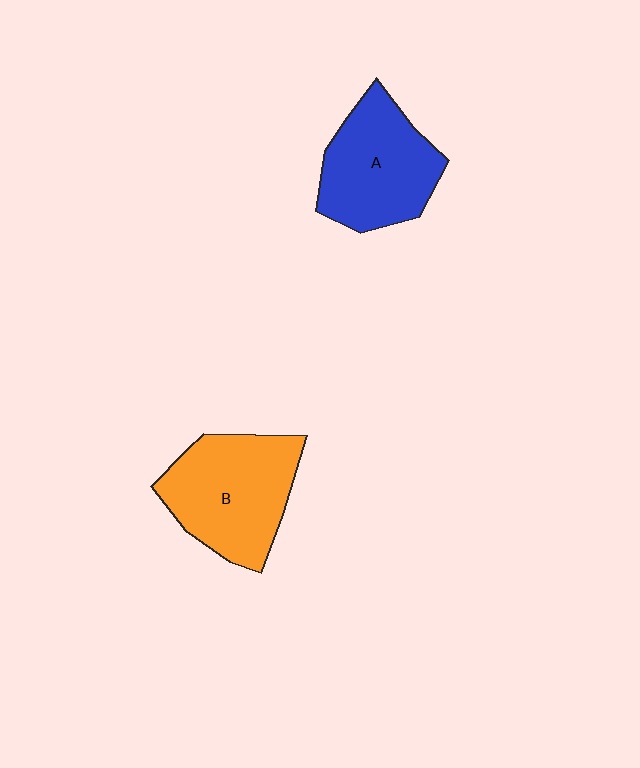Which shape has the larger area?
Shape B (orange).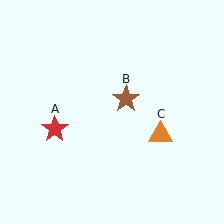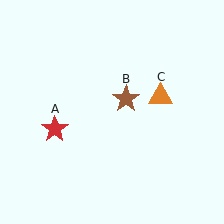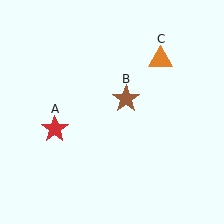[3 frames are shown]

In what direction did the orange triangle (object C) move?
The orange triangle (object C) moved up.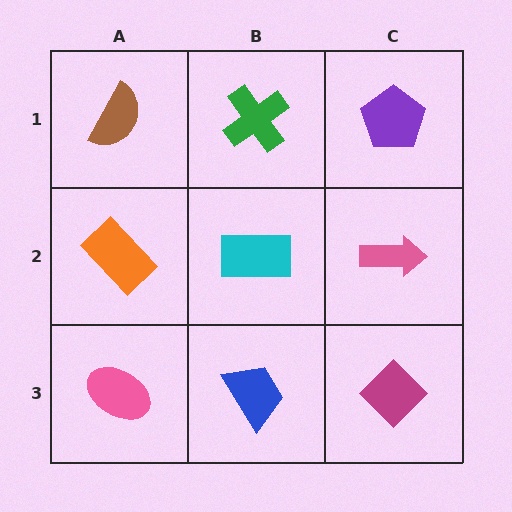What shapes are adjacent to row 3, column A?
An orange rectangle (row 2, column A), a blue trapezoid (row 3, column B).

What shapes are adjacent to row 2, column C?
A purple pentagon (row 1, column C), a magenta diamond (row 3, column C), a cyan rectangle (row 2, column B).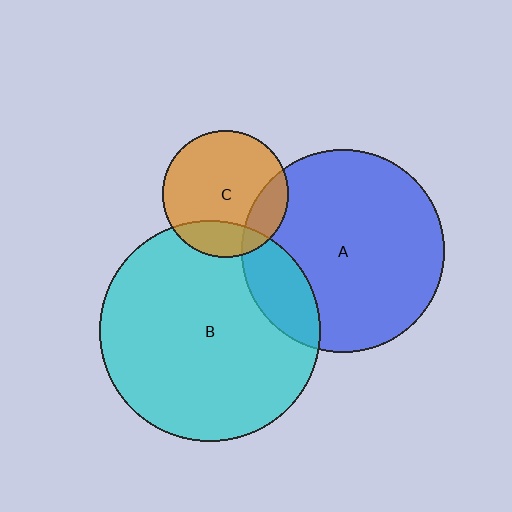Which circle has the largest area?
Circle B (cyan).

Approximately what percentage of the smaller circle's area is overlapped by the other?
Approximately 20%.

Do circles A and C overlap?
Yes.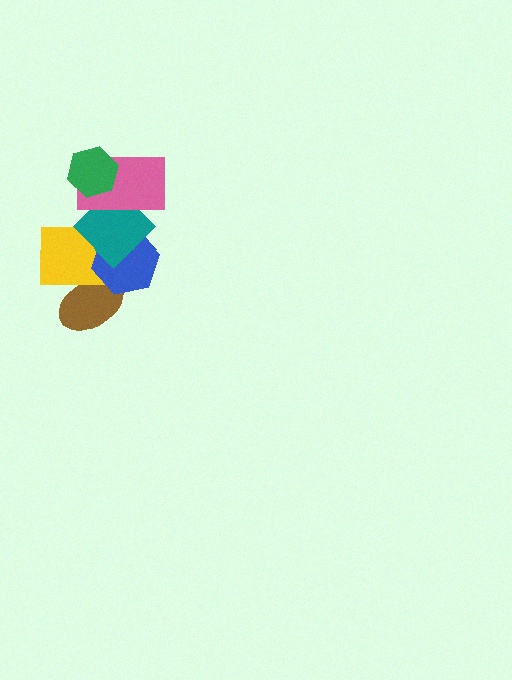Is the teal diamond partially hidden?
Yes, it is partially covered by another shape.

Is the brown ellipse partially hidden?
Yes, it is partially covered by another shape.